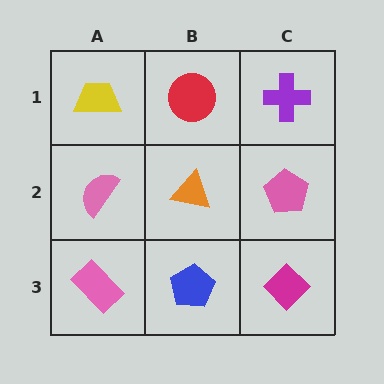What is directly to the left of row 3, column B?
A pink rectangle.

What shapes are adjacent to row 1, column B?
An orange triangle (row 2, column B), a yellow trapezoid (row 1, column A), a purple cross (row 1, column C).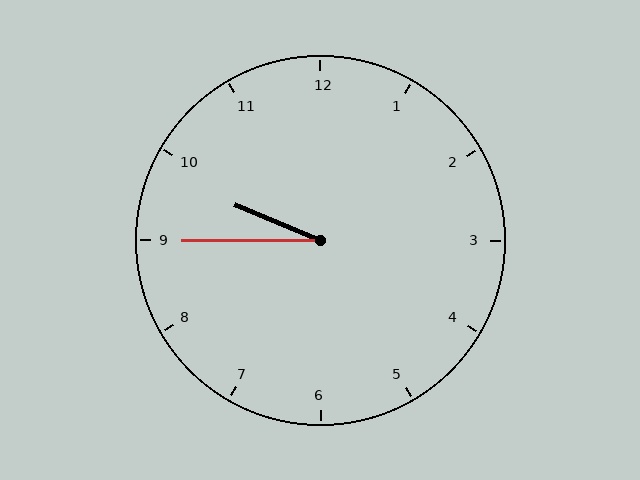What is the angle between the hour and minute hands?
Approximately 22 degrees.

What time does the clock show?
9:45.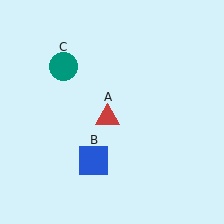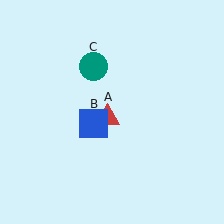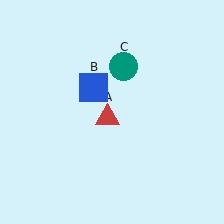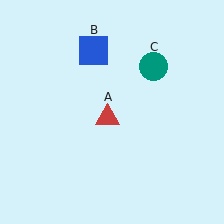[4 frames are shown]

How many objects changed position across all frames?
2 objects changed position: blue square (object B), teal circle (object C).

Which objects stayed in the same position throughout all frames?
Red triangle (object A) remained stationary.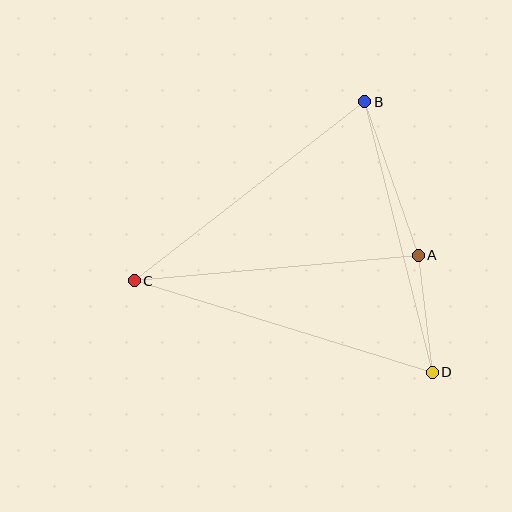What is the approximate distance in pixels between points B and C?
The distance between B and C is approximately 292 pixels.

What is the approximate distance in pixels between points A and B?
The distance between A and B is approximately 162 pixels.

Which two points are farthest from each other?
Points C and D are farthest from each other.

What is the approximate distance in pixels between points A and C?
The distance between A and C is approximately 285 pixels.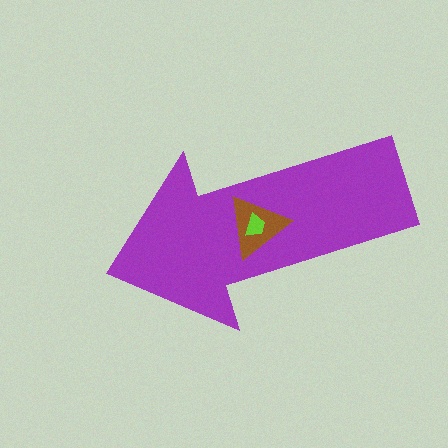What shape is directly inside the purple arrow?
The brown triangle.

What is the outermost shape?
The purple arrow.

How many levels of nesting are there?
3.